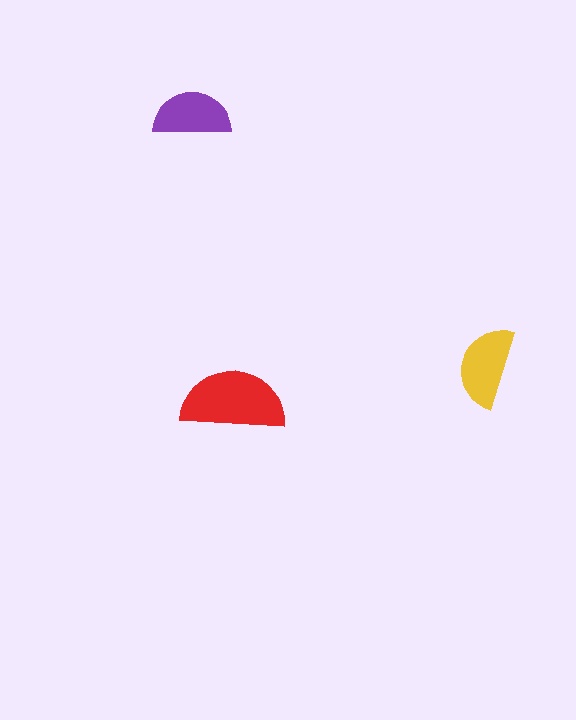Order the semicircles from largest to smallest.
the red one, the yellow one, the purple one.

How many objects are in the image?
There are 3 objects in the image.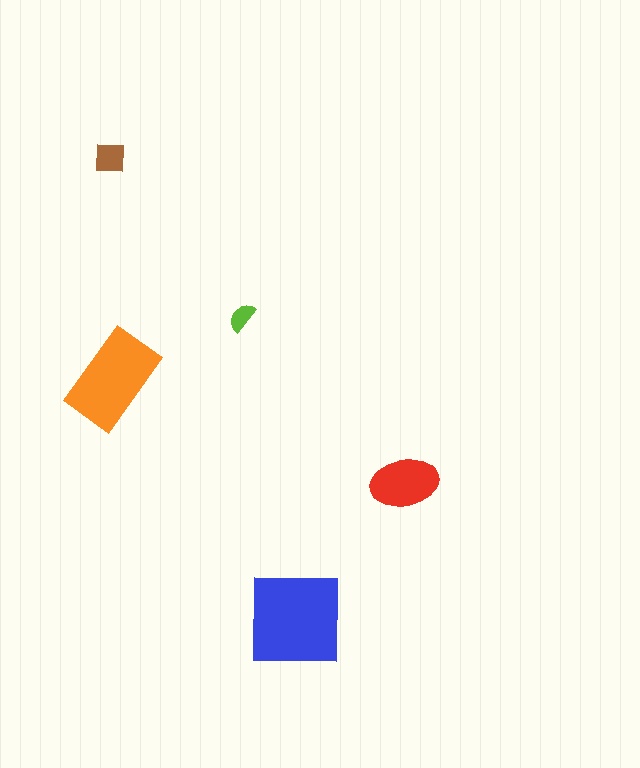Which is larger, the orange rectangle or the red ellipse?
The orange rectangle.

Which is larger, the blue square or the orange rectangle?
The blue square.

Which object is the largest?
The blue square.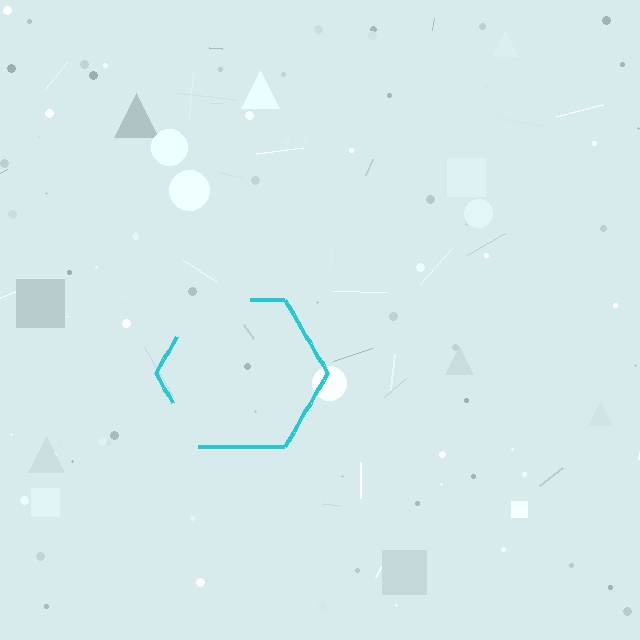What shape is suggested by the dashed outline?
The dashed outline suggests a hexagon.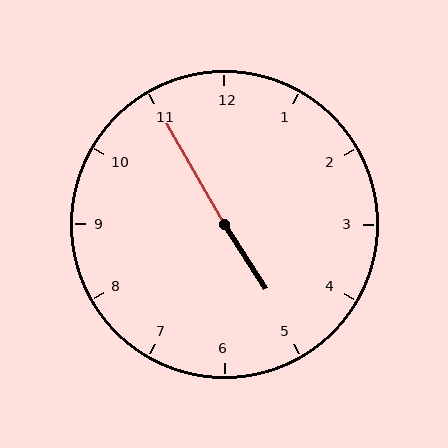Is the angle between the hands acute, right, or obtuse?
It is obtuse.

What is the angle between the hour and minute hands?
Approximately 178 degrees.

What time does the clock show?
4:55.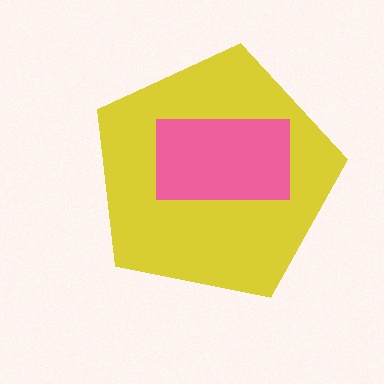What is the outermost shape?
The yellow pentagon.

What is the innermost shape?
The pink rectangle.